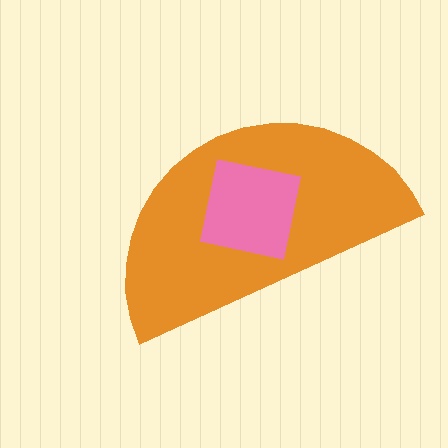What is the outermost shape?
The orange semicircle.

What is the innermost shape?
The pink square.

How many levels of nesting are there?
2.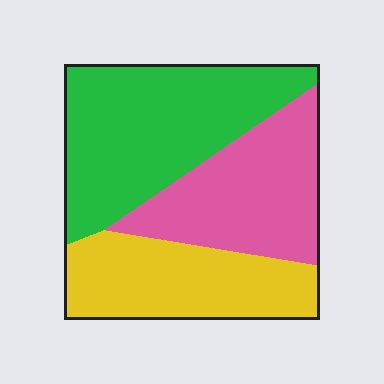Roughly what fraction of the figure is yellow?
Yellow takes up between a sixth and a third of the figure.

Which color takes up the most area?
Green, at roughly 40%.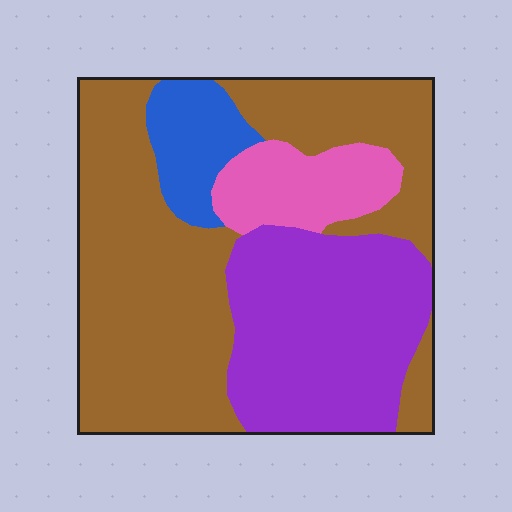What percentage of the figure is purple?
Purple covers roughly 30% of the figure.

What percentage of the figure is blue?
Blue takes up about one tenth (1/10) of the figure.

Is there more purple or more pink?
Purple.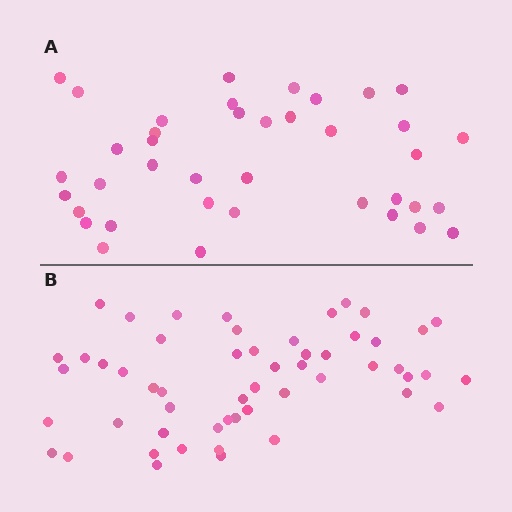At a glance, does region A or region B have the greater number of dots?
Region B (the bottom region) has more dots.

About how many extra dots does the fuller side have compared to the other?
Region B has approximately 15 more dots than region A.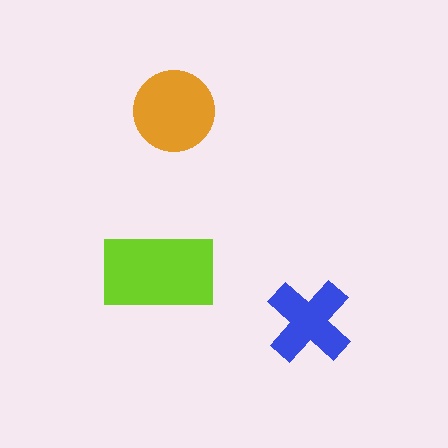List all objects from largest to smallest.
The lime rectangle, the orange circle, the blue cross.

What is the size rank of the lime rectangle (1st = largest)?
1st.